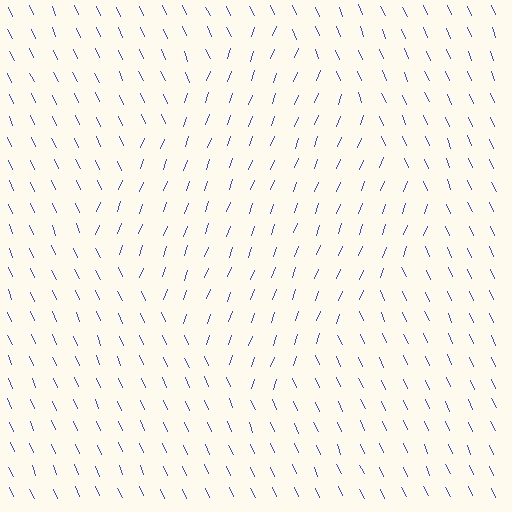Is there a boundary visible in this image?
Yes, there is a texture boundary formed by a change in line orientation.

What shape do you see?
I see a diamond.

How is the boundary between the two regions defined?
The boundary is defined purely by a change in line orientation (approximately 45 degrees difference). All lines are the same color and thickness.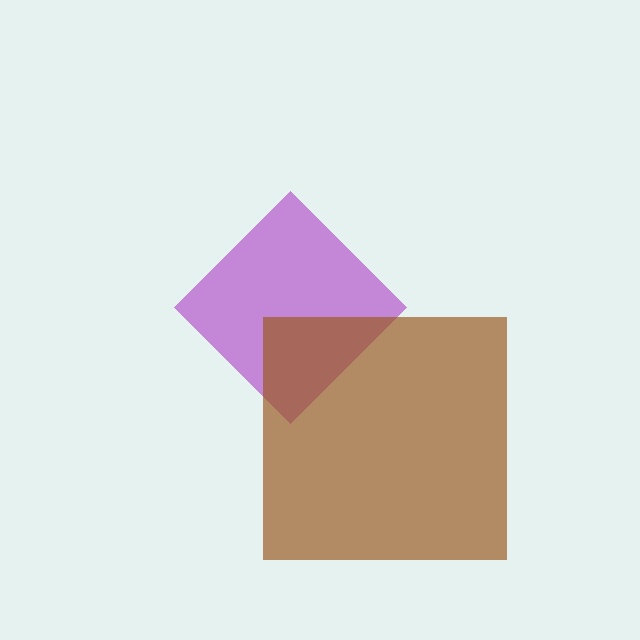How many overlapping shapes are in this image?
There are 2 overlapping shapes in the image.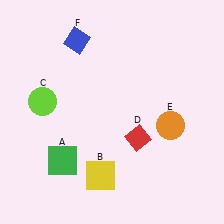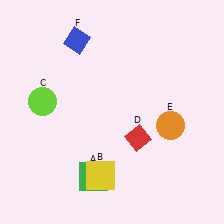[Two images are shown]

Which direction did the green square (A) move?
The green square (A) moved right.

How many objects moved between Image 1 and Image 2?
1 object moved between the two images.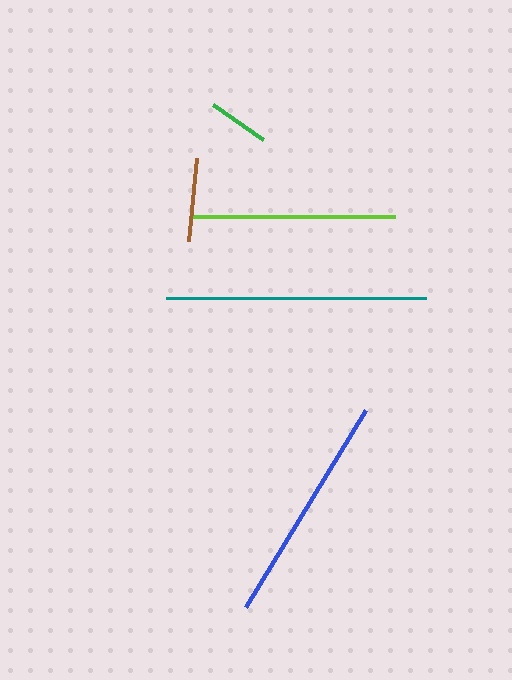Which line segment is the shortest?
The green line is the shortest at approximately 61 pixels.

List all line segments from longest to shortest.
From longest to shortest: teal, blue, lime, brown, green.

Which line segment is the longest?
The teal line is the longest at approximately 260 pixels.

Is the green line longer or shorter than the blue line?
The blue line is longer than the green line.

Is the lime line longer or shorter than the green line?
The lime line is longer than the green line.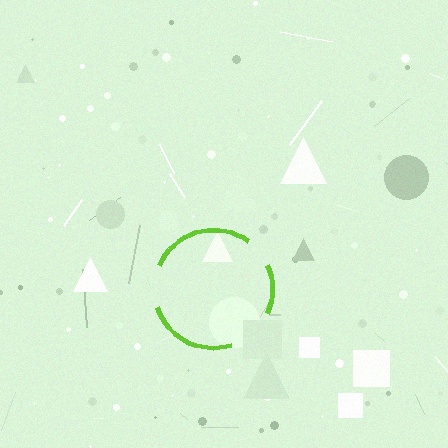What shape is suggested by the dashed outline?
The dashed outline suggests a circle.